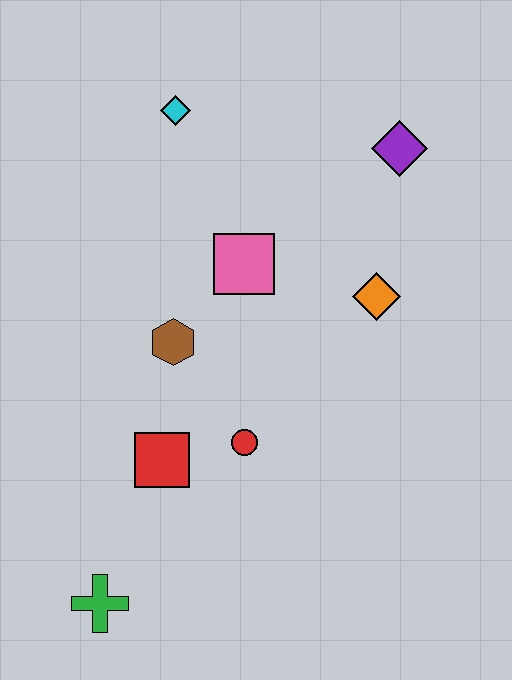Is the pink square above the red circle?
Yes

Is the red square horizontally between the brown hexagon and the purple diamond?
No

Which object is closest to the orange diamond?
The pink square is closest to the orange diamond.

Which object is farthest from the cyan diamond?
The green cross is farthest from the cyan diamond.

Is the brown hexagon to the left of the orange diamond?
Yes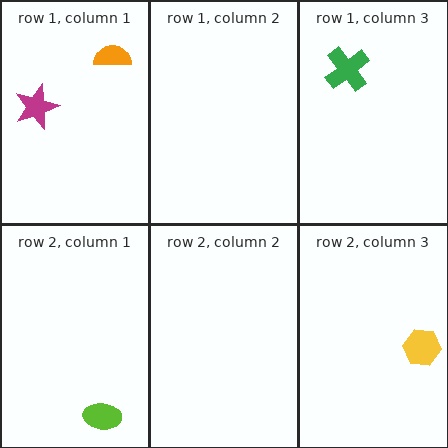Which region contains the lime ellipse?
The row 2, column 1 region.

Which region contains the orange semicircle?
The row 1, column 1 region.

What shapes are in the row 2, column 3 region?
The yellow hexagon.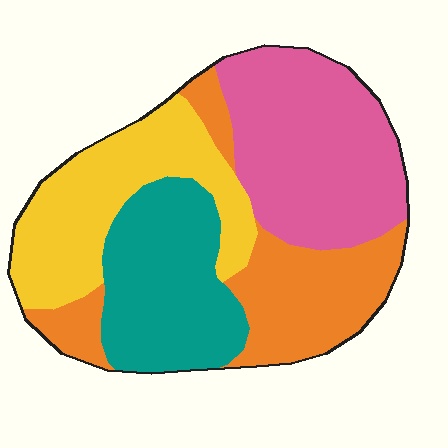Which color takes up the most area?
Pink, at roughly 30%.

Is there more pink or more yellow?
Pink.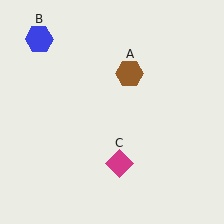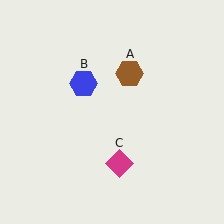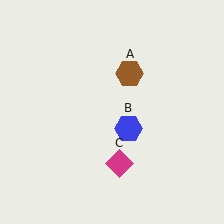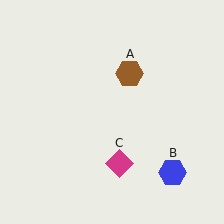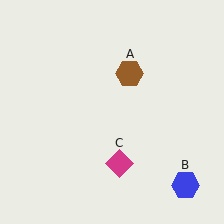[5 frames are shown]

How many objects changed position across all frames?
1 object changed position: blue hexagon (object B).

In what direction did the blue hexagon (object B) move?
The blue hexagon (object B) moved down and to the right.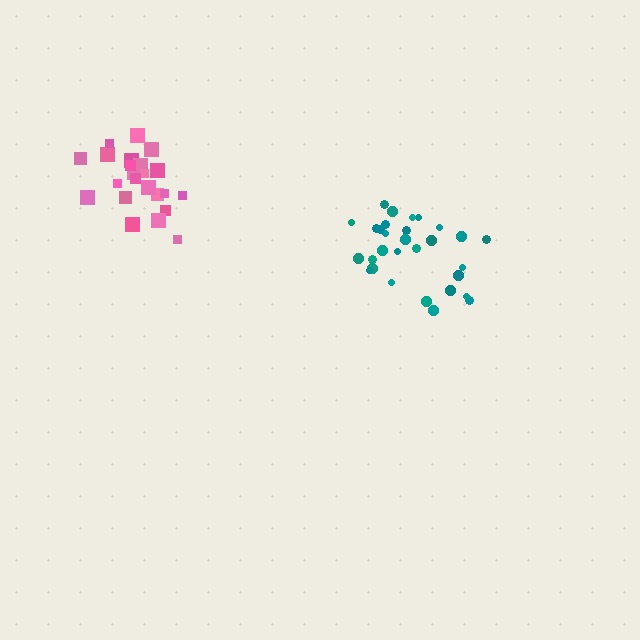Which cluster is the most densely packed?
Pink.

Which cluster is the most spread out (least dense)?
Teal.